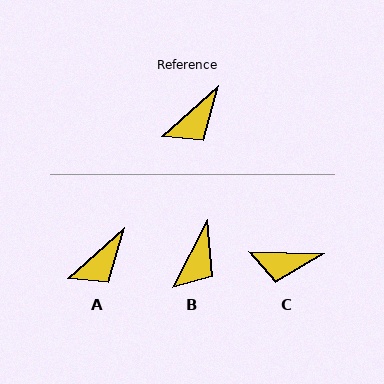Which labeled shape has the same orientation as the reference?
A.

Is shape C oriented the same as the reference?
No, it is off by about 43 degrees.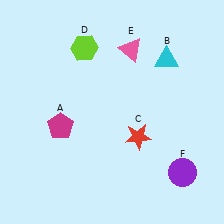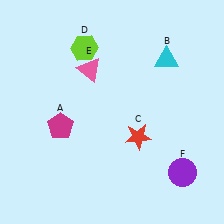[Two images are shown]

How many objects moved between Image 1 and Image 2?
1 object moved between the two images.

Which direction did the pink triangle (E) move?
The pink triangle (E) moved left.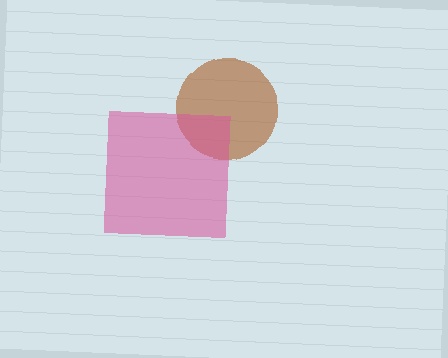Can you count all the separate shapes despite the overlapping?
Yes, there are 2 separate shapes.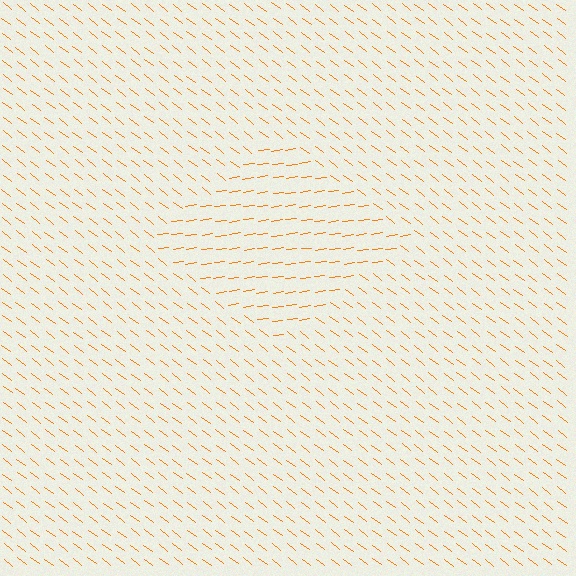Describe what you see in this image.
The image is filled with small orange line segments. A diamond region in the image has lines oriented differently from the surrounding lines, creating a visible texture boundary.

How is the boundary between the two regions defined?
The boundary is defined purely by a change in line orientation (approximately 45 degrees difference). All lines are the same color and thickness.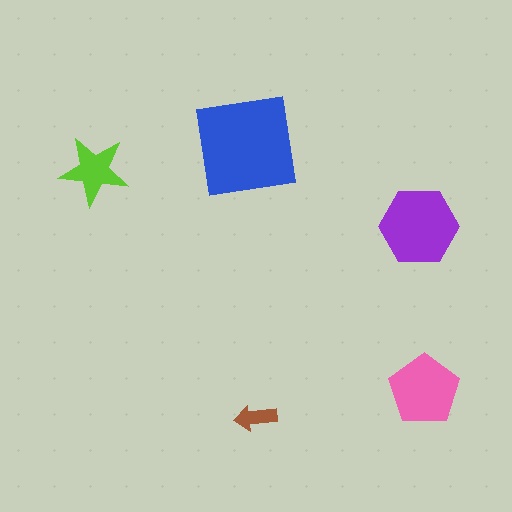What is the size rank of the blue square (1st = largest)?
1st.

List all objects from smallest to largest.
The brown arrow, the lime star, the pink pentagon, the purple hexagon, the blue square.